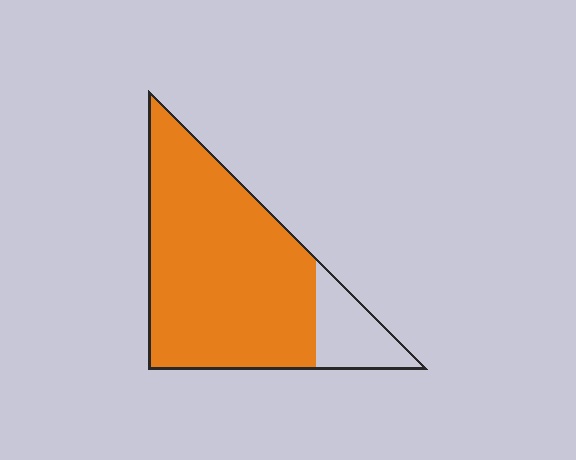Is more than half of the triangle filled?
Yes.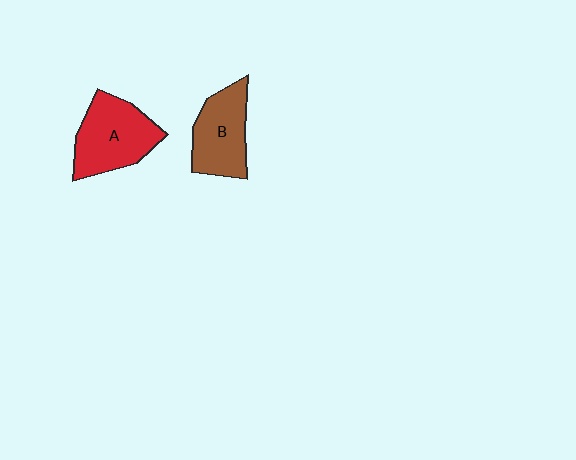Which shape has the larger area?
Shape A (red).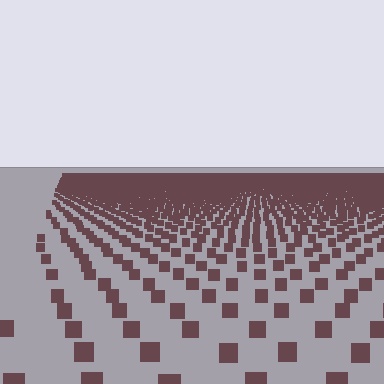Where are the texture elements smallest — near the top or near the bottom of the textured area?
Near the top.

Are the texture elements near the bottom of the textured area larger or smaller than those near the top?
Larger. Near the bottom, elements are closer to the viewer and appear at a bigger on-screen size.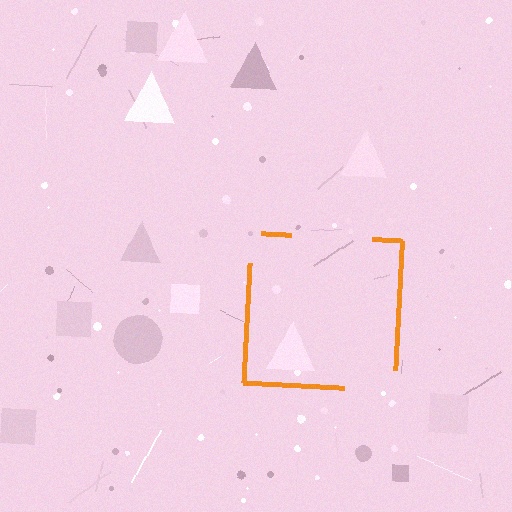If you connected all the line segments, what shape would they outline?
They would outline a square.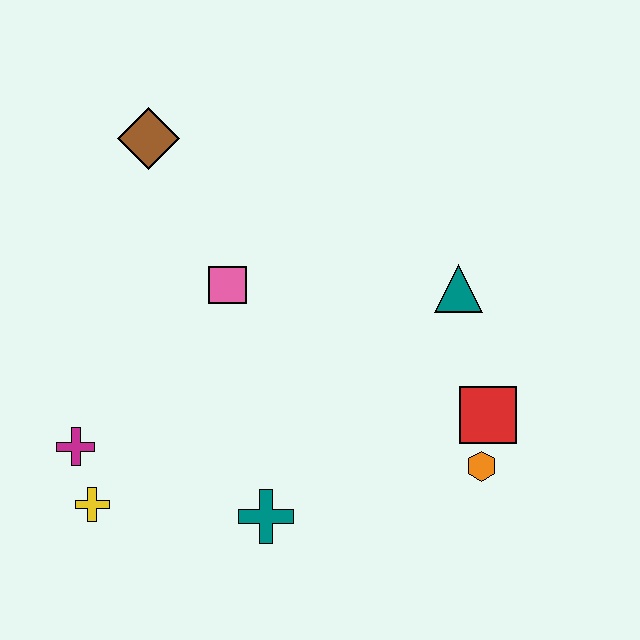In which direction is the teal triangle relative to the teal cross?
The teal triangle is above the teal cross.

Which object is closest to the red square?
The orange hexagon is closest to the red square.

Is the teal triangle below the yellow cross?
No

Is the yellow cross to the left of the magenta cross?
No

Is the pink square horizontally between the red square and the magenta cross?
Yes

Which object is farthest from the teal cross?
The brown diamond is farthest from the teal cross.